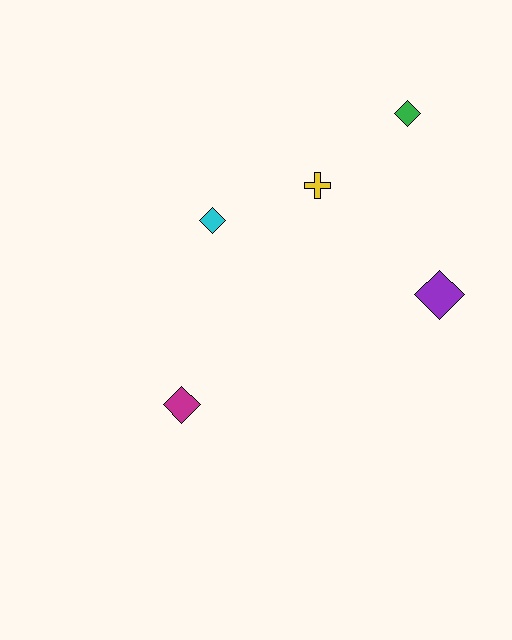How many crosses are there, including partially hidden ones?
There is 1 cross.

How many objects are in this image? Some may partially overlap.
There are 5 objects.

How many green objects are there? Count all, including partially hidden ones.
There is 1 green object.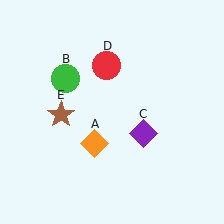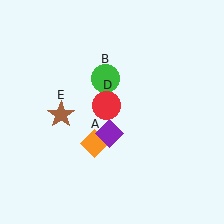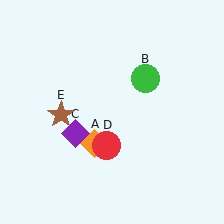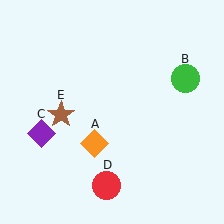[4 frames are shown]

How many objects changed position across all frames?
3 objects changed position: green circle (object B), purple diamond (object C), red circle (object D).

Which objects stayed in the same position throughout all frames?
Orange diamond (object A) and brown star (object E) remained stationary.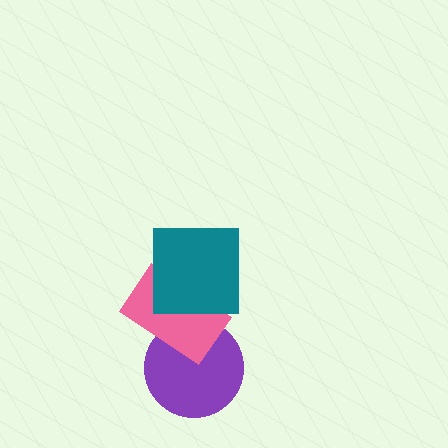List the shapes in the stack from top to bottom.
From top to bottom: the teal square, the pink rectangle, the purple circle.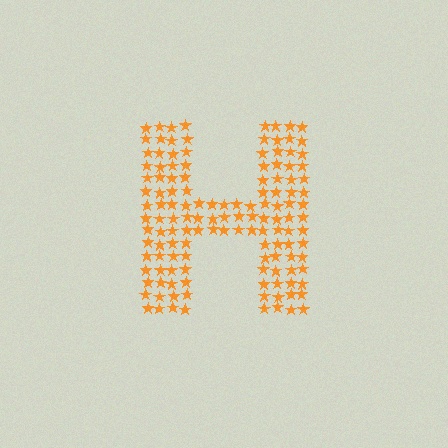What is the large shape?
The large shape is the letter H.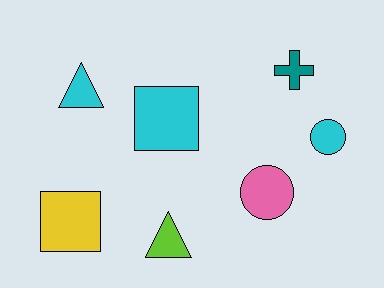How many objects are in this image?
There are 7 objects.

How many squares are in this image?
There are 2 squares.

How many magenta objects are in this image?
There are no magenta objects.